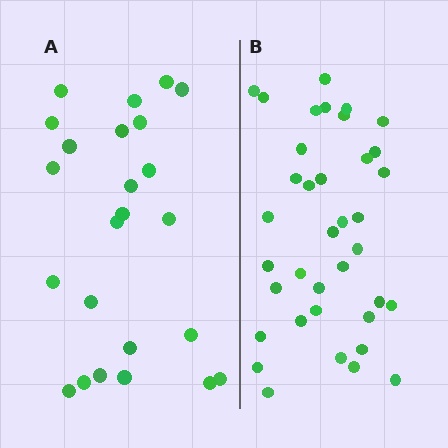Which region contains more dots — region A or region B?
Region B (the right region) has more dots.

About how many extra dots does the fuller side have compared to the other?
Region B has approximately 15 more dots than region A.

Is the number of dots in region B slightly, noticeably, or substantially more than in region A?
Region B has substantially more. The ratio is roughly 1.5 to 1.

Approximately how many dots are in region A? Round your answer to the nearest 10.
About 20 dots. (The exact count is 24, which rounds to 20.)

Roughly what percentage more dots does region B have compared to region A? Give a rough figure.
About 55% more.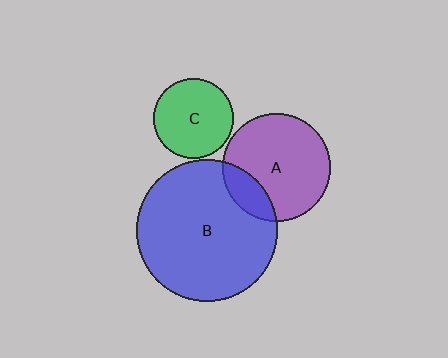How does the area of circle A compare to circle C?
Approximately 1.8 times.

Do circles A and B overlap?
Yes.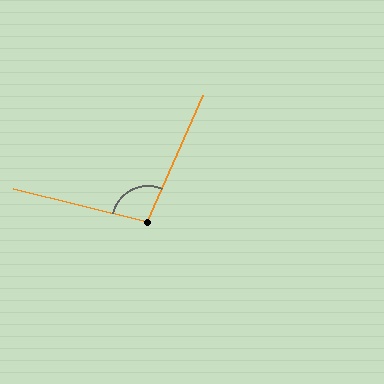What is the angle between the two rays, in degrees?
Approximately 100 degrees.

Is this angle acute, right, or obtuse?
It is obtuse.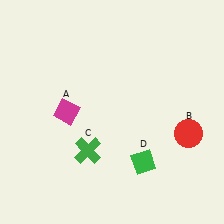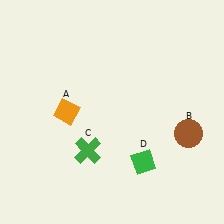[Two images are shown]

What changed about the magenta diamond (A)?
In Image 1, A is magenta. In Image 2, it changed to orange.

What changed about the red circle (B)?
In Image 1, B is red. In Image 2, it changed to brown.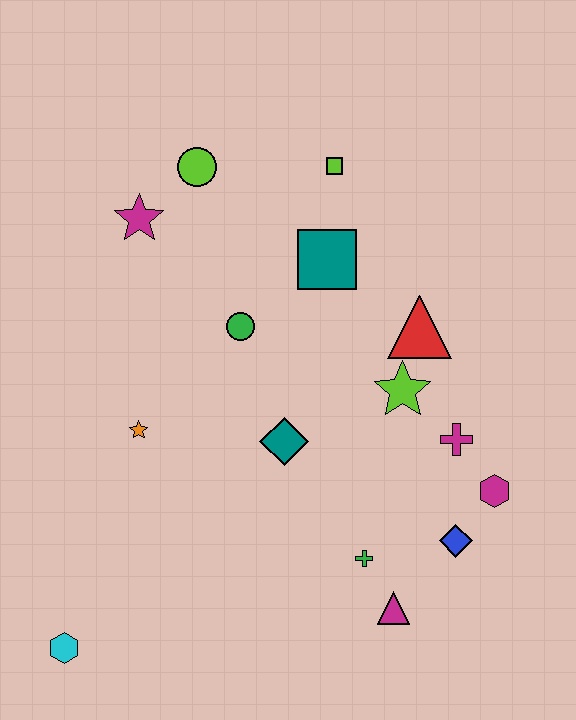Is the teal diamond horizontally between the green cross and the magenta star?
Yes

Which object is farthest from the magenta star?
The magenta triangle is farthest from the magenta star.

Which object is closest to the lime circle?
The magenta star is closest to the lime circle.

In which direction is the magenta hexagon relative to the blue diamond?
The magenta hexagon is above the blue diamond.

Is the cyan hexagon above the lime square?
No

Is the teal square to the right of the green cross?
No